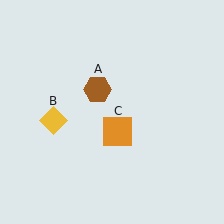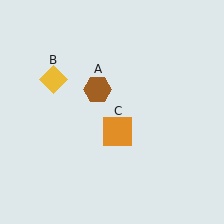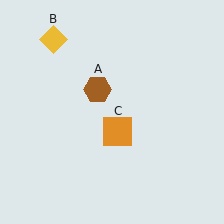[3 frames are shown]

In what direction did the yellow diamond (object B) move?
The yellow diamond (object B) moved up.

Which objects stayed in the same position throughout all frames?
Brown hexagon (object A) and orange square (object C) remained stationary.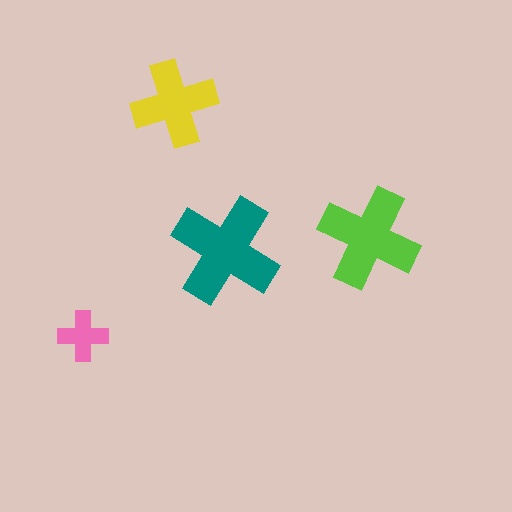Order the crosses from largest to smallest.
the teal one, the lime one, the yellow one, the pink one.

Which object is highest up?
The yellow cross is topmost.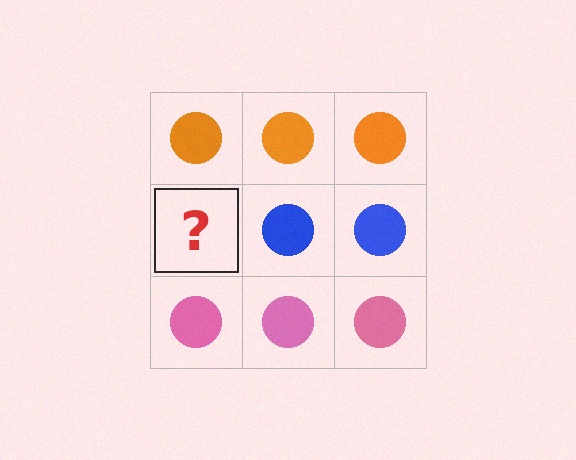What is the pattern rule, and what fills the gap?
The rule is that each row has a consistent color. The gap should be filled with a blue circle.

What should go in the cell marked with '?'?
The missing cell should contain a blue circle.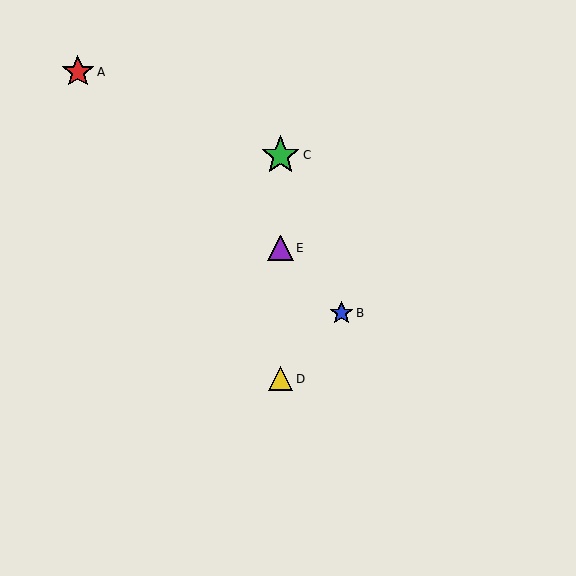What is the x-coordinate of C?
Object C is at x≈280.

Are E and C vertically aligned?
Yes, both are at x≈280.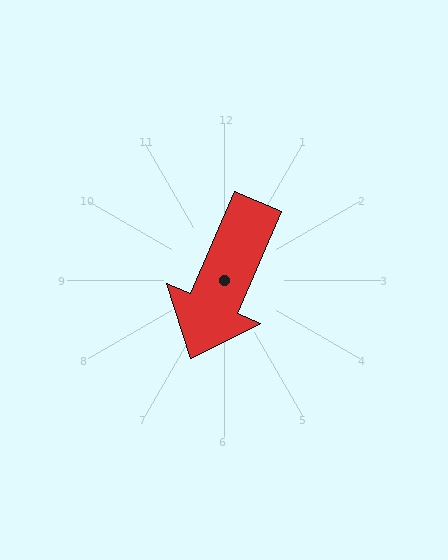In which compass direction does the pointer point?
Southwest.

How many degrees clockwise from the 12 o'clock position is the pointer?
Approximately 203 degrees.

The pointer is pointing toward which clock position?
Roughly 7 o'clock.